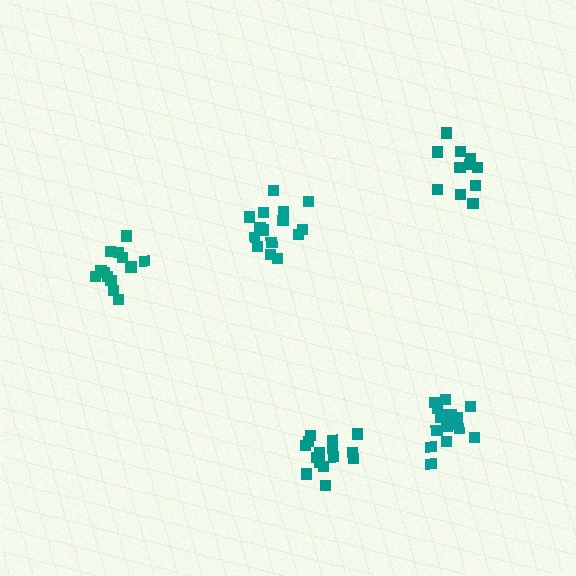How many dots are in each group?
Group 1: 16 dots, Group 2: 15 dots, Group 3: 11 dots, Group 4: 15 dots, Group 5: 15 dots (72 total).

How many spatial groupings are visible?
There are 5 spatial groupings.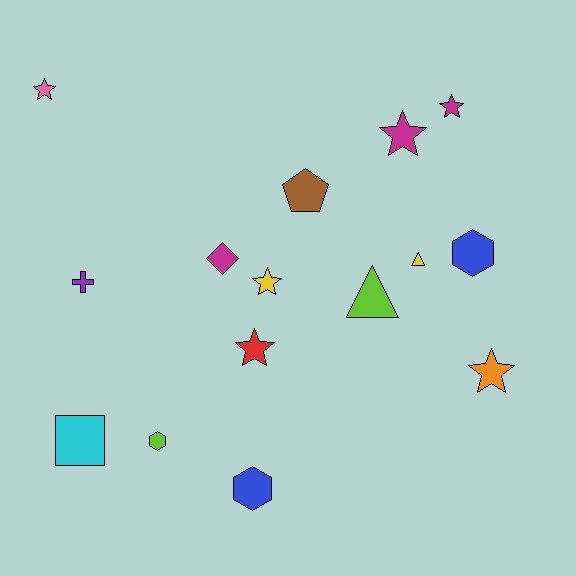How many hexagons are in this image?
There are 3 hexagons.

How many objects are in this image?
There are 15 objects.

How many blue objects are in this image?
There are 2 blue objects.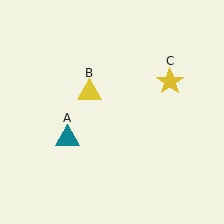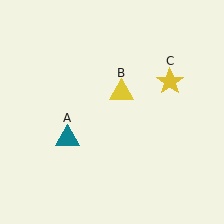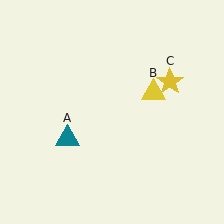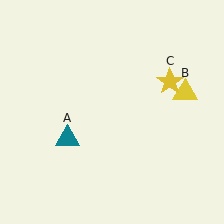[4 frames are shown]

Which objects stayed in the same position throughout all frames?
Teal triangle (object A) and yellow star (object C) remained stationary.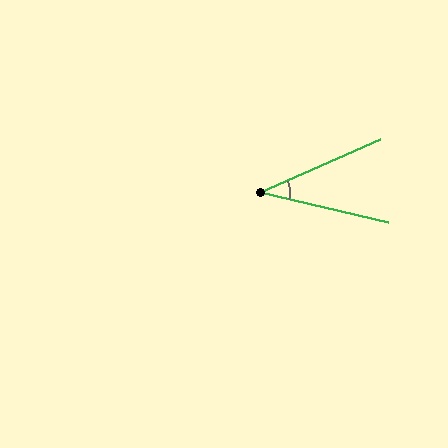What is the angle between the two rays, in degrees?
Approximately 37 degrees.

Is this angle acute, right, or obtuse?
It is acute.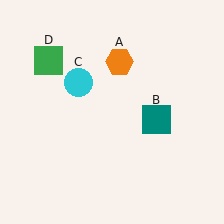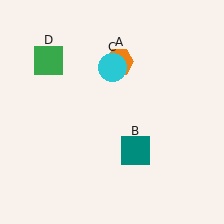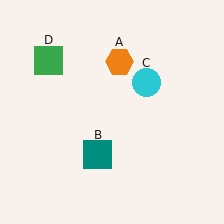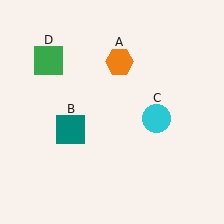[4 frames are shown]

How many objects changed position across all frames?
2 objects changed position: teal square (object B), cyan circle (object C).